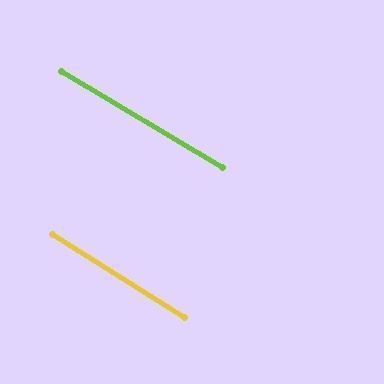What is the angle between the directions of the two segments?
Approximately 1 degree.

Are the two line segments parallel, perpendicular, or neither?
Parallel — their directions differ by only 1.5°.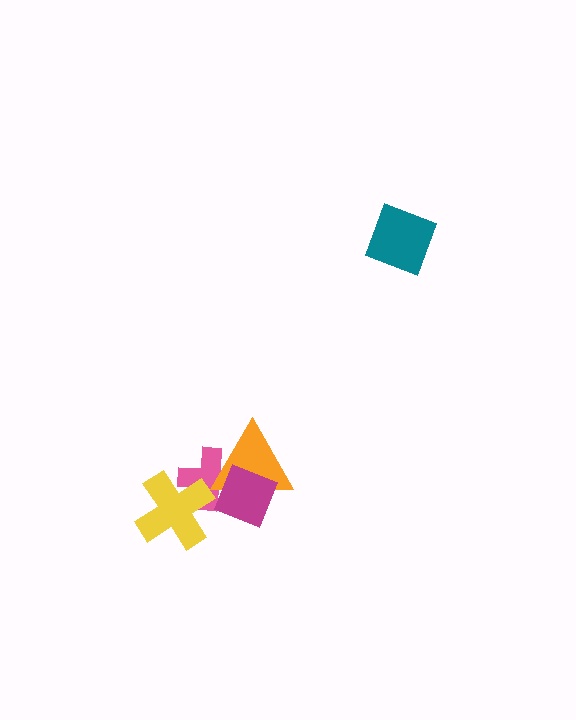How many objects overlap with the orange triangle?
2 objects overlap with the orange triangle.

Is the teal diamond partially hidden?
No, no other shape covers it.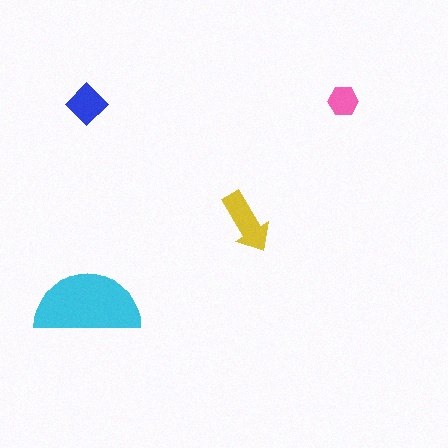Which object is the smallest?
The pink hexagon.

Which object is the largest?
The cyan semicircle.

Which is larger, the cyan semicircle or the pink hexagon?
The cyan semicircle.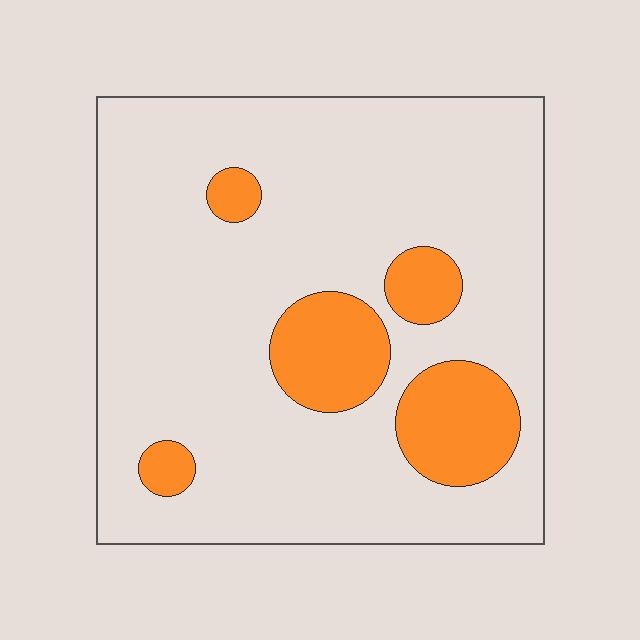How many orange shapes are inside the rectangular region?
5.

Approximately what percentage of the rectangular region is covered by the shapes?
Approximately 15%.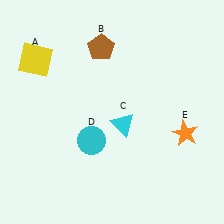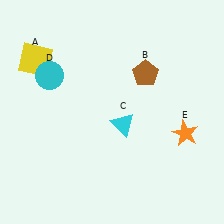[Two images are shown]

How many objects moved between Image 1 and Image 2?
2 objects moved between the two images.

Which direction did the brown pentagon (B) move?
The brown pentagon (B) moved right.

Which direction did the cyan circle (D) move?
The cyan circle (D) moved up.